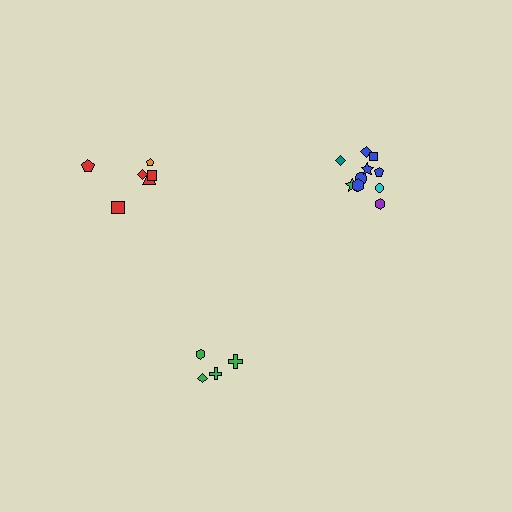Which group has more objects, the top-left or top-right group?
The top-right group.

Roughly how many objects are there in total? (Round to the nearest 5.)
Roughly 20 objects in total.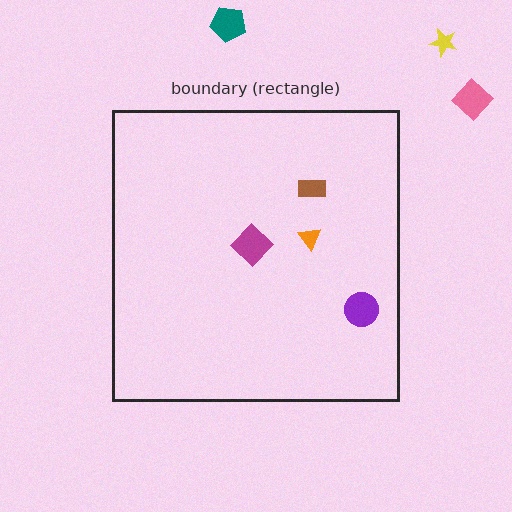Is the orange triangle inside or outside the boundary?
Inside.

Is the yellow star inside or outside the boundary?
Outside.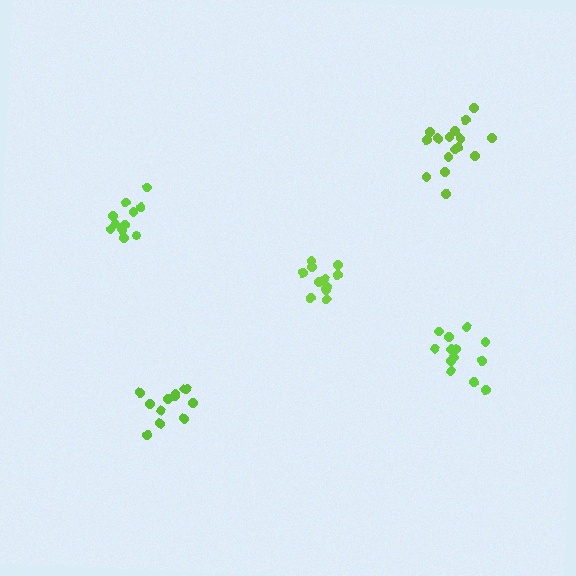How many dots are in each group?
Group 1: 13 dots, Group 2: 11 dots, Group 3: 12 dots, Group 4: 16 dots, Group 5: 11 dots (63 total).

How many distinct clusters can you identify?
There are 5 distinct clusters.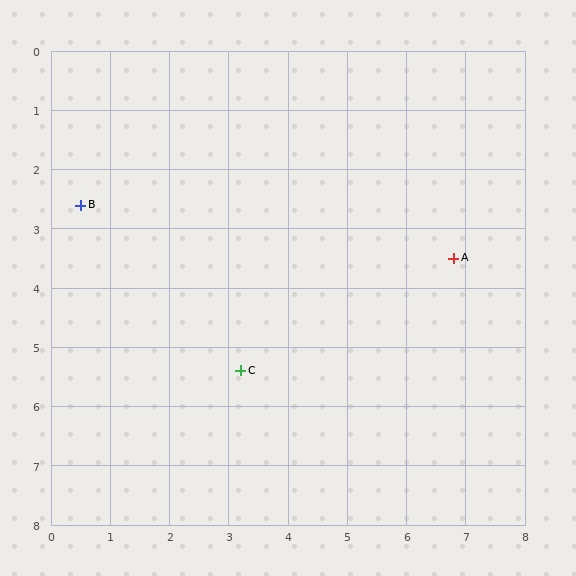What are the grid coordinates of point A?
Point A is at approximately (6.8, 3.5).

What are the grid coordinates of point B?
Point B is at approximately (0.5, 2.6).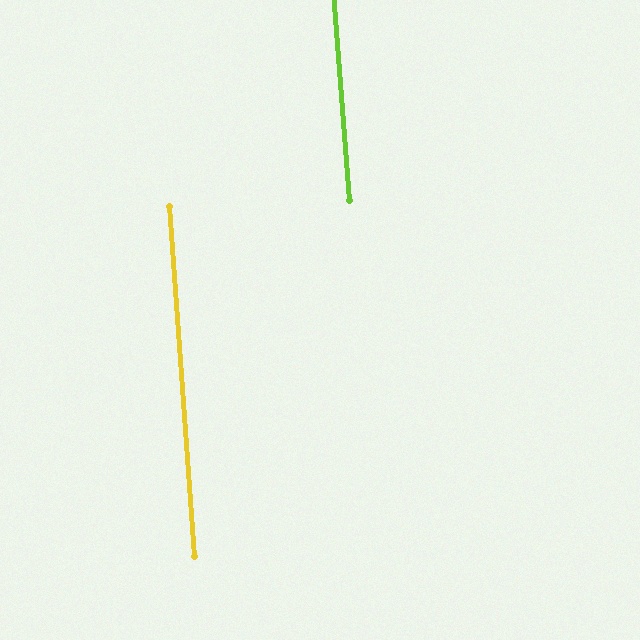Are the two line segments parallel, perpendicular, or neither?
Parallel — their directions differ by only 0.2°.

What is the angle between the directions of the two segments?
Approximately 0 degrees.